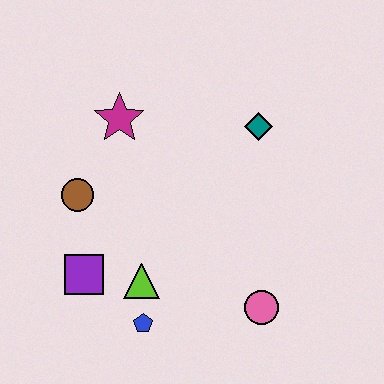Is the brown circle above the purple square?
Yes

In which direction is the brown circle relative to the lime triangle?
The brown circle is above the lime triangle.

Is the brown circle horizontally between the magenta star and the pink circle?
No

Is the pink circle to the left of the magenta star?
No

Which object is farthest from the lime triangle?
The teal diamond is farthest from the lime triangle.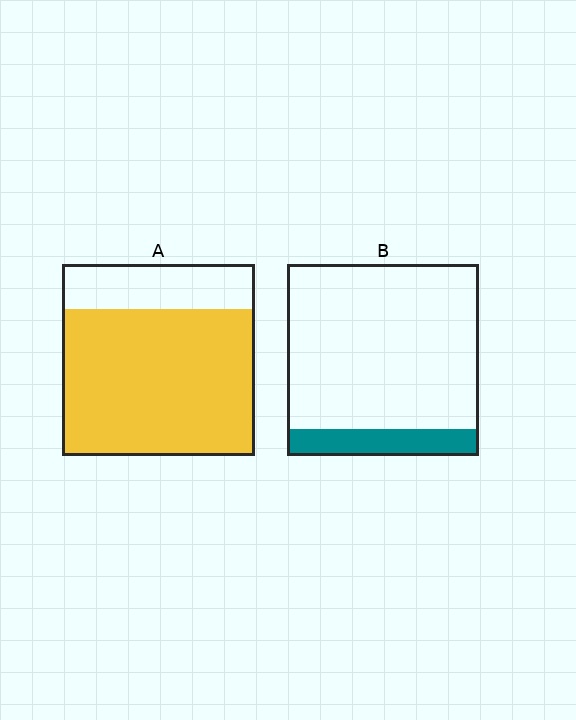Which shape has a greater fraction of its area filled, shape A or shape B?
Shape A.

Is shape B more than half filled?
No.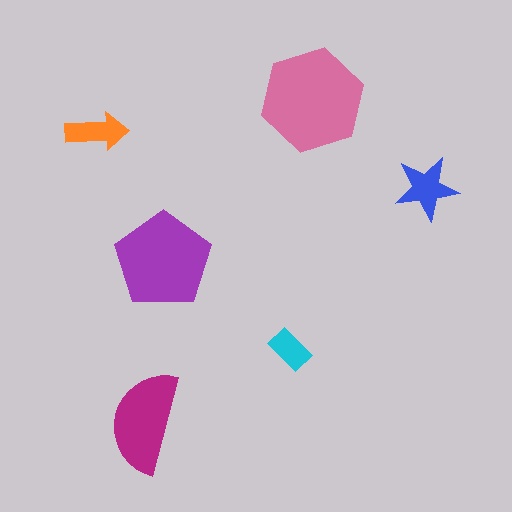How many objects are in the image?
There are 6 objects in the image.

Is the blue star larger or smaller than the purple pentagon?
Smaller.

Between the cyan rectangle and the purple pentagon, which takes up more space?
The purple pentagon.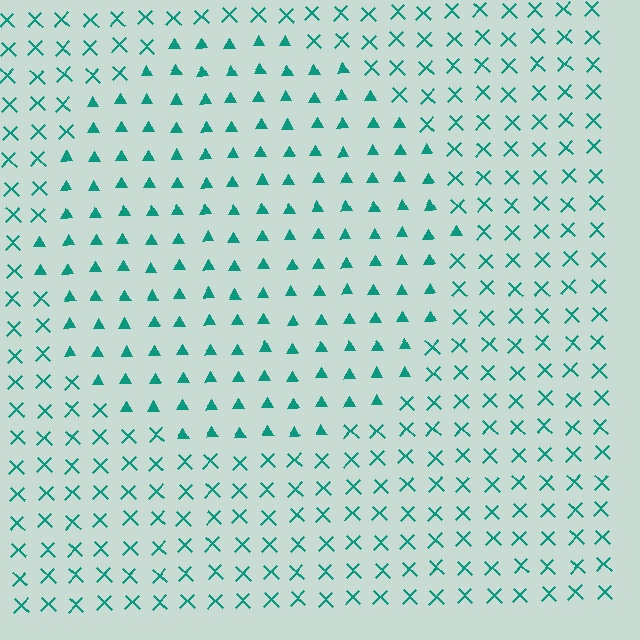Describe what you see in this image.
The image is filled with small teal elements arranged in a uniform grid. A circle-shaped region contains triangles, while the surrounding area contains X marks. The boundary is defined purely by the change in element shape.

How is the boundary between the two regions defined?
The boundary is defined by a change in element shape: triangles inside vs. X marks outside. All elements share the same color and spacing.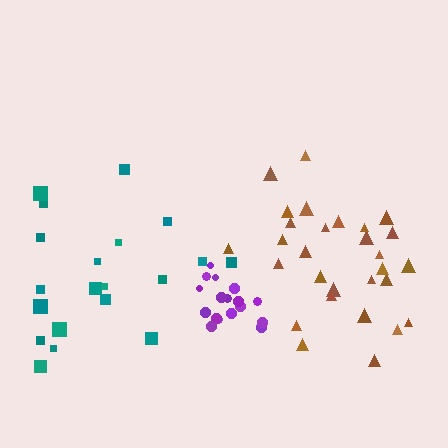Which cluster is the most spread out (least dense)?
Teal.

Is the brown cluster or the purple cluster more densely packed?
Purple.